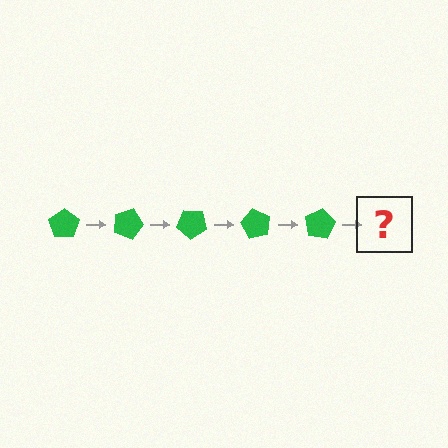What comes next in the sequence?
The next element should be a green pentagon rotated 100 degrees.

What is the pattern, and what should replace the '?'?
The pattern is that the pentagon rotates 20 degrees each step. The '?' should be a green pentagon rotated 100 degrees.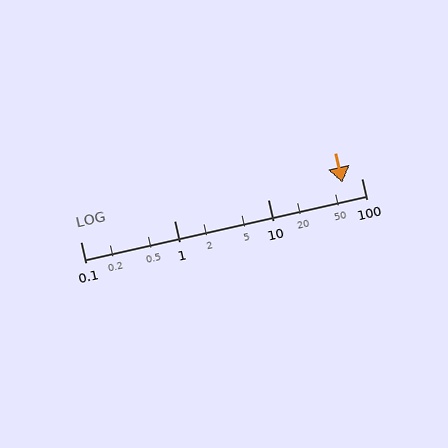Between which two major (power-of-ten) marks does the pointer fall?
The pointer is between 10 and 100.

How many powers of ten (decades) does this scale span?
The scale spans 3 decades, from 0.1 to 100.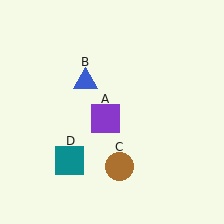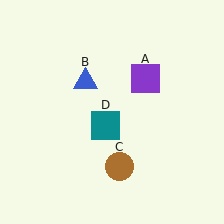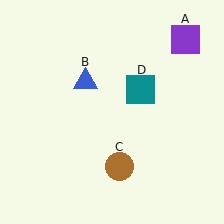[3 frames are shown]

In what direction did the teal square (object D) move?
The teal square (object D) moved up and to the right.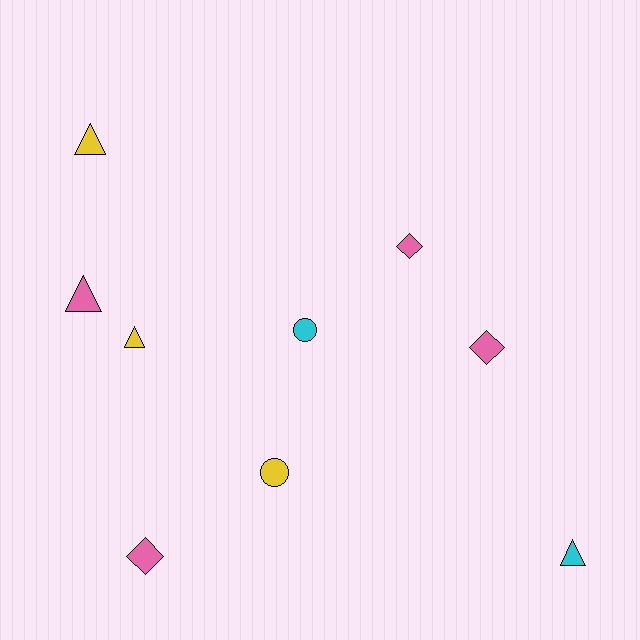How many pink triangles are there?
There is 1 pink triangle.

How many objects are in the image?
There are 9 objects.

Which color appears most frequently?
Pink, with 4 objects.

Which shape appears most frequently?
Triangle, with 4 objects.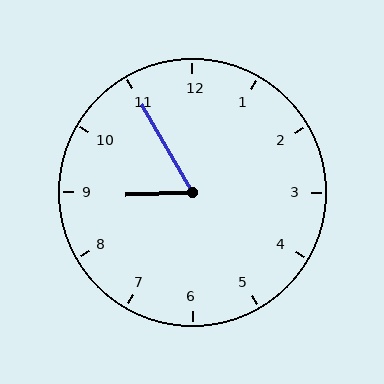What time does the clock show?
8:55.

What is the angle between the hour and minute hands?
Approximately 62 degrees.